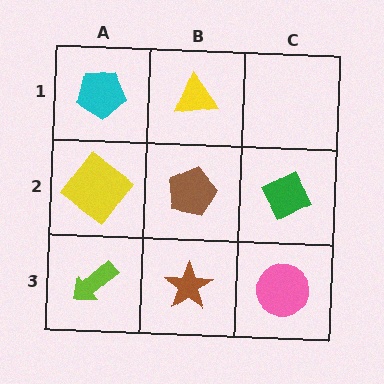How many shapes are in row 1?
2 shapes.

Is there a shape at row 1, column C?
No, that cell is empty.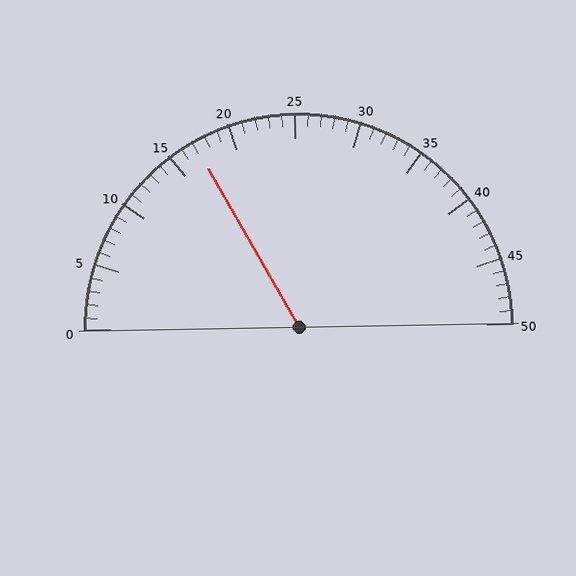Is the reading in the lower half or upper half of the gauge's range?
The reading is in the lower half of the range (0 to 50).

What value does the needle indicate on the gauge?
The needle indicates approximately 17.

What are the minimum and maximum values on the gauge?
The gauge ranges from 0 to 50.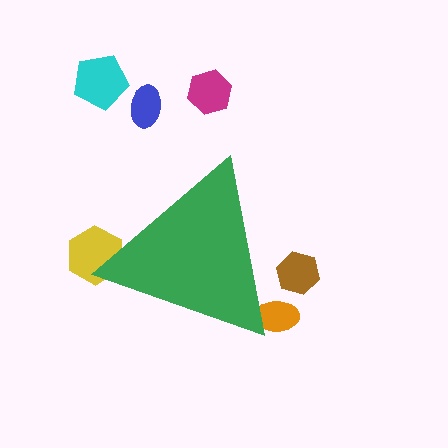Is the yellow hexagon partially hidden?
Yes, the yellow hexagon is partially hidden behind the green triangle.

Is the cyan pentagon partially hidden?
No, the cyan pentagon is fully visible.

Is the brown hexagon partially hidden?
Yes, the brown hexagon is partially hidden behind the green triangle.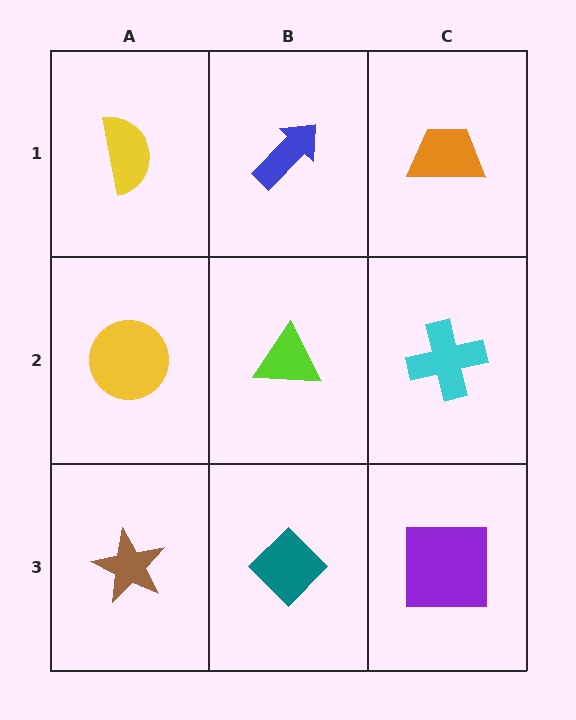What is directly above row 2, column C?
An orange trapezoid.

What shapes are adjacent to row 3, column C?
A cyan cross (row 2, column C), a teal diamond (row 3, column B).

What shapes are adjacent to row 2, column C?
An orange trapezoid (row 1, column C), a purple square (row 3, column C), a lime triangle (row 2, column B).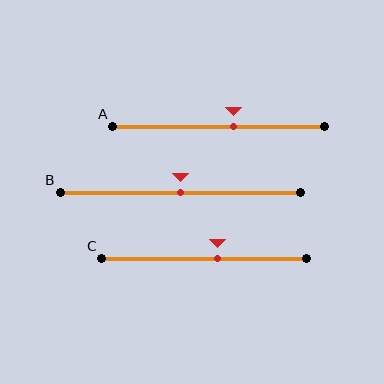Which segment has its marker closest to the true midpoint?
Segment B has its marker closest to the true midpoint.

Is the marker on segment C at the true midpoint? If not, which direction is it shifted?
No, the marker on segment C is shifted to the right by about 7% of the segment length.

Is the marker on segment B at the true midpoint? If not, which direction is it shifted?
Yes, the marker on segment B is at the true midpoint.